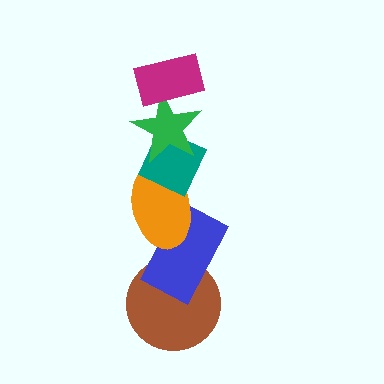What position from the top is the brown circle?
The brown circle is 6th from the top.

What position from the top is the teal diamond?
The teal diamond is 3rd from the top.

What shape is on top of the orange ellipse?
The teal diamond is on top of the orange ellipse.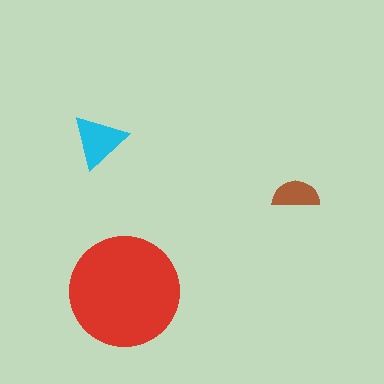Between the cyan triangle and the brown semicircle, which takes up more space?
The cyan triangle.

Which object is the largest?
The red circle.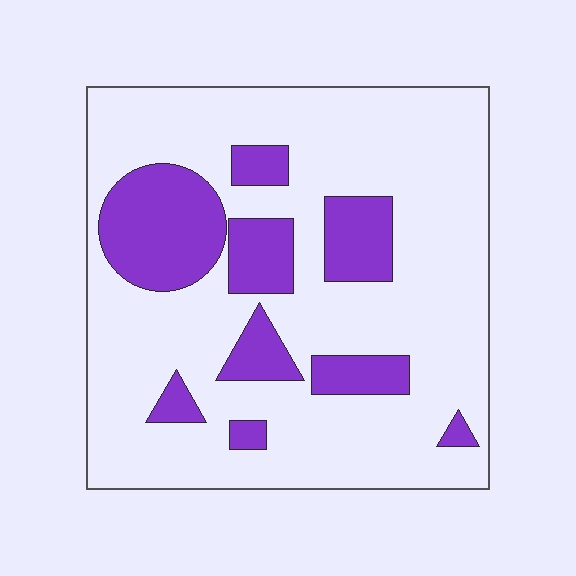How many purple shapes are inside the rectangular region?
9.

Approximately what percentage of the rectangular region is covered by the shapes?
Approximately 25%.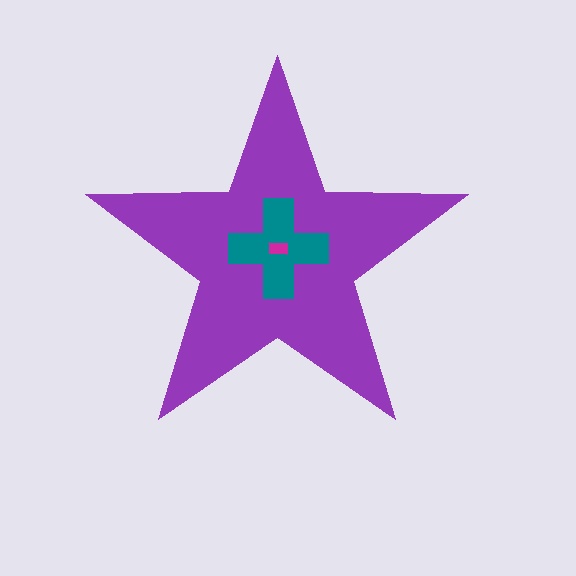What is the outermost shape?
The purple star.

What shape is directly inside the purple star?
The teal cross.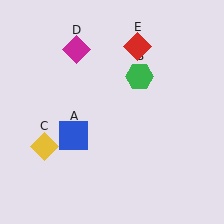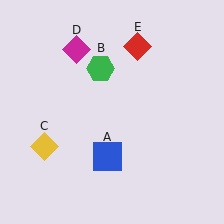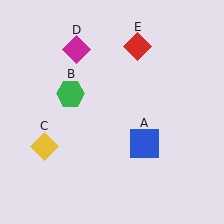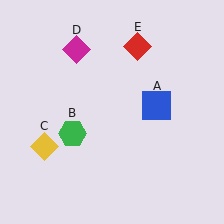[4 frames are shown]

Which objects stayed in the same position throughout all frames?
Yellow diamond (object C) and magenta diamond (object D) and red diamond (object E) remained stationary.